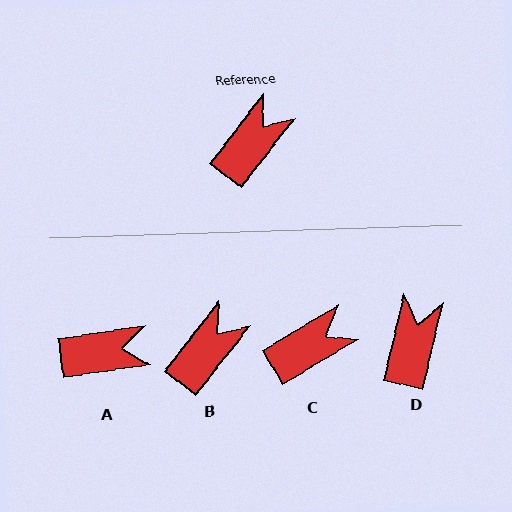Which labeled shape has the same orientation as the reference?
B.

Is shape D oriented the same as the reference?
No, it is off by about 24 degrees.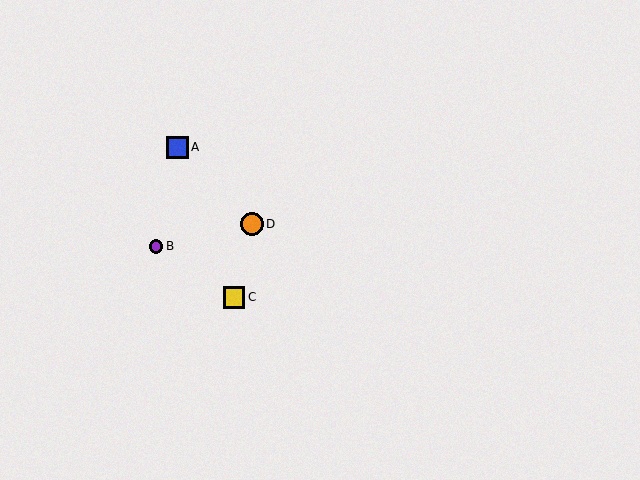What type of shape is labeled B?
Shape B is a purple circle.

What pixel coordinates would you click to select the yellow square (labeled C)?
Click at (234, 298) to select the yellow square C.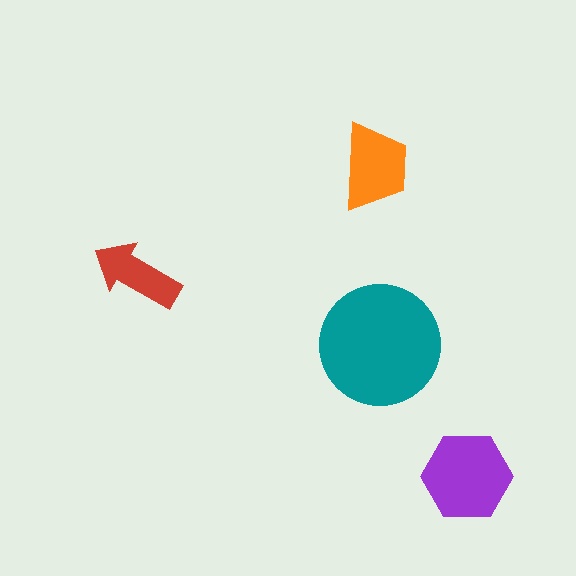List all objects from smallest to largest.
The red arrow, the orange trapezoid, the purple hexagon, the teal circle.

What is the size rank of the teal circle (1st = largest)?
1st.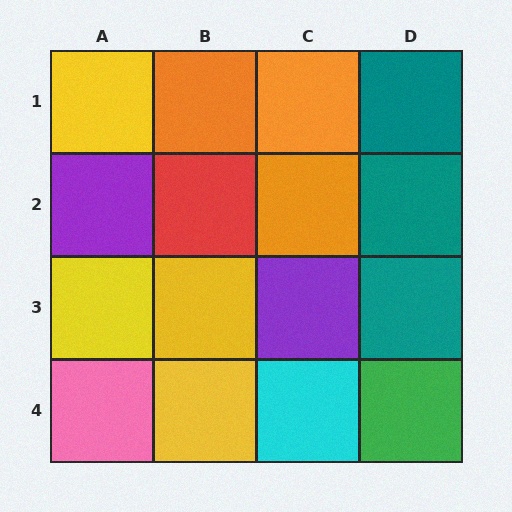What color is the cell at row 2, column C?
Orange.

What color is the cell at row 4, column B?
Yellow.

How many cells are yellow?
4 cells are yellow.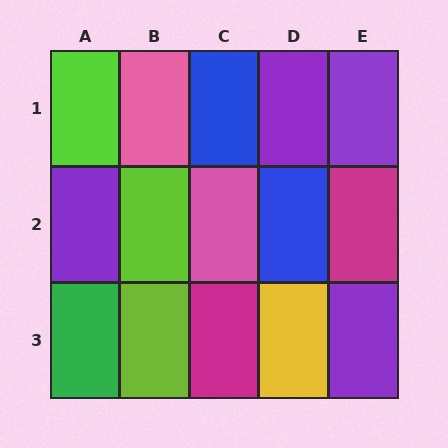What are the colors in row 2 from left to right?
Purple, lime, pink, blue, magenta.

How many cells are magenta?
2 cells are magenta.